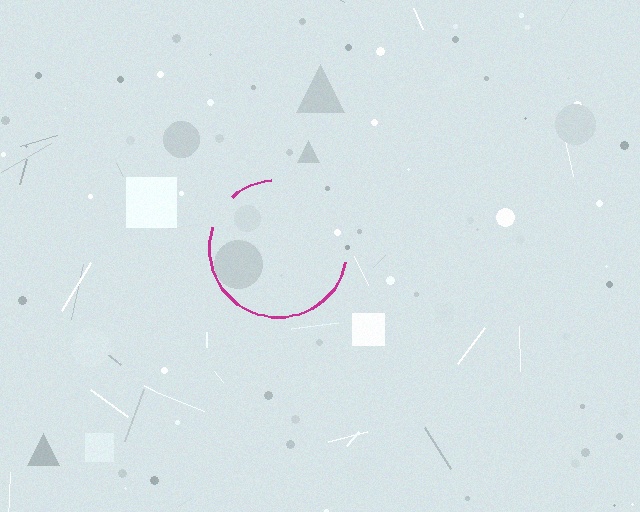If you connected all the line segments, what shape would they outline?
They would outline a circle.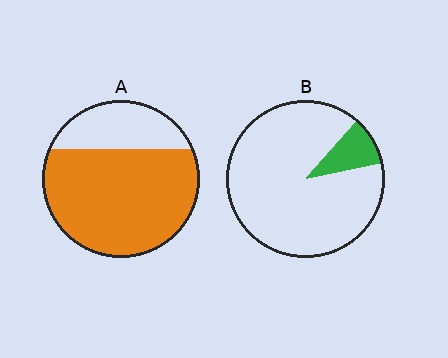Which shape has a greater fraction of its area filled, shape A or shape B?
Shape A.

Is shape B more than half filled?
No.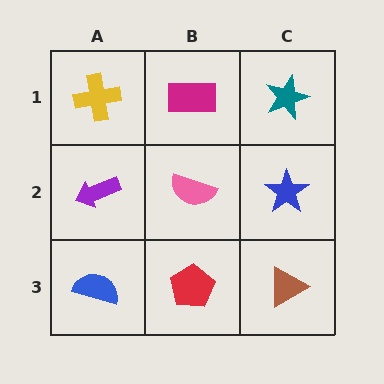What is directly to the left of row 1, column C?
A magenta rectangle.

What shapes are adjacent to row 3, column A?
A purple arrow (row 2, column A), a red pentagon (row 3, column B).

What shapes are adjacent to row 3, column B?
A pink semicircle (row 2, column B), a blue semicircle (row 3, column A), a brown triangle (row 3, column C).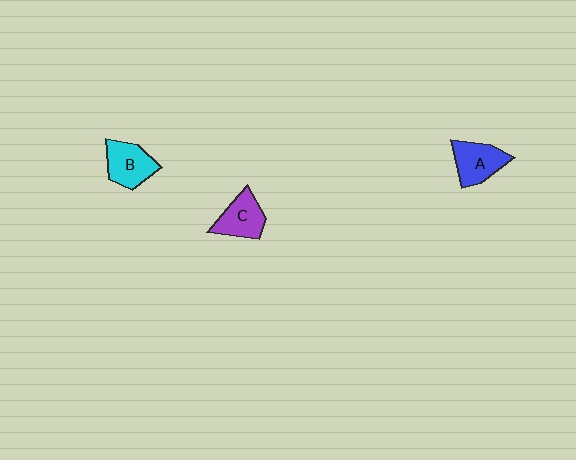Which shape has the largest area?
Shape A (blue).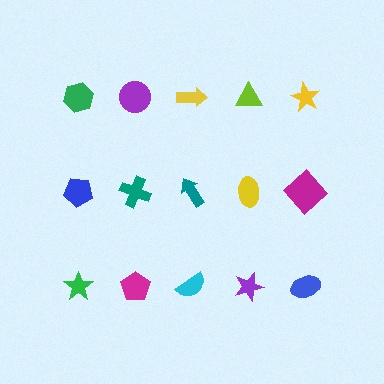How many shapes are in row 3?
5 shapes.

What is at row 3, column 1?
A green star.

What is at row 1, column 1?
A green hexagon.